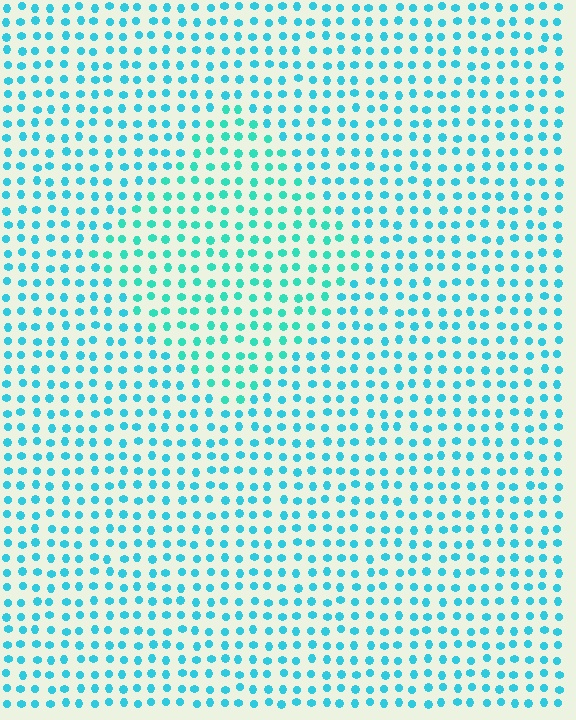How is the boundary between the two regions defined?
The boundary is defined purely by a slight shift in hue (about 21 degrees). Spacing, size, and orientation are identical on both sides.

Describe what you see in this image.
The image is filled with small cyan elements in a uniform arrangement. A diamond-shaped region is visible where the elements are tinted to a slightly different hue, forming a subtle color boundary.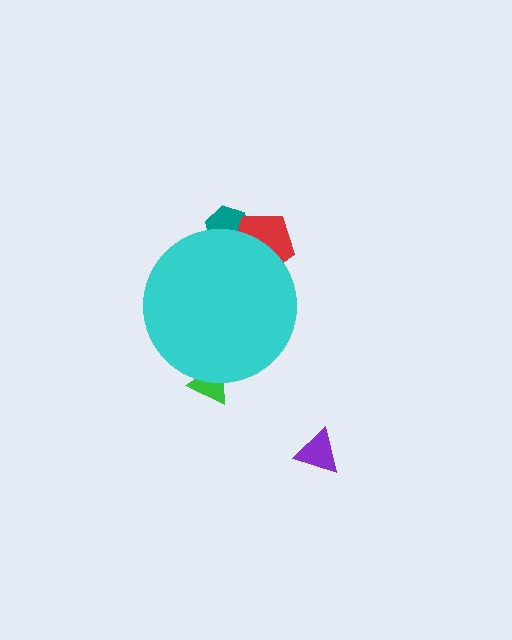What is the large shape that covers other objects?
A cyan circle.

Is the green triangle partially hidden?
Yes, the green triangle is partially hidden behind the cyan circle.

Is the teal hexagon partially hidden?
Yes, the teal hexagon is partially hidden behind the cyan circle.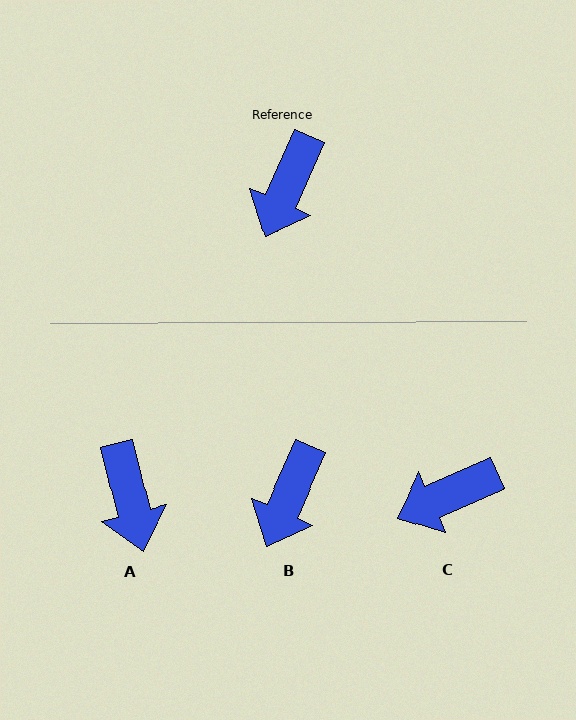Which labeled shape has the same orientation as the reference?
B.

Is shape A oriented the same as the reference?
No, it is off by about 38 degrees.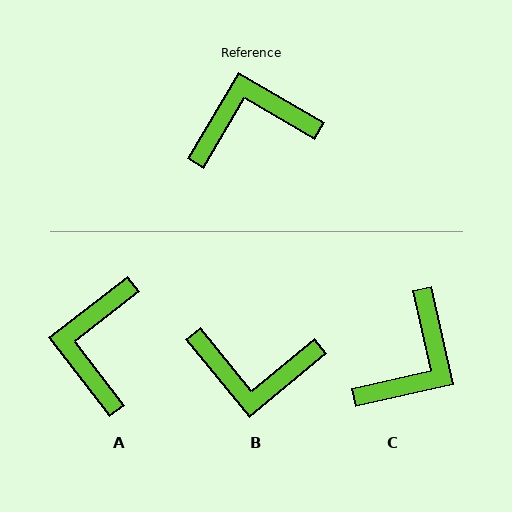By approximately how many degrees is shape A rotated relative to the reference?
Approximately 68 degrees counter-clockwise.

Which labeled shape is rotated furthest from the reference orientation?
B, about 160 degrees away.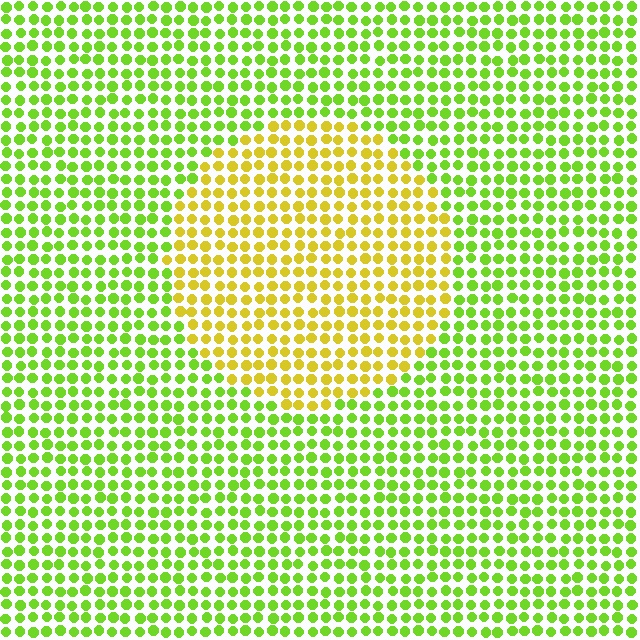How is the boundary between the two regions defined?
The boundary is defined purely by a slight shift in hue (about 40 degrees). Spacing, size, and orientation are identical on both sides.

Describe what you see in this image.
The image is filled with small lime elements in a uniform arrangement. A circle-shaped region is visible where the elements are tinted to a slightly different hue, forming a subtle color boundary.